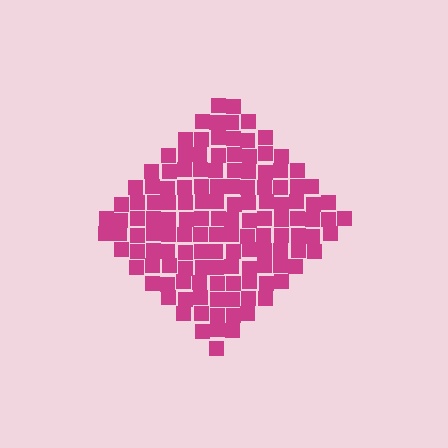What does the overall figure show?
The overall figure shows a diamond.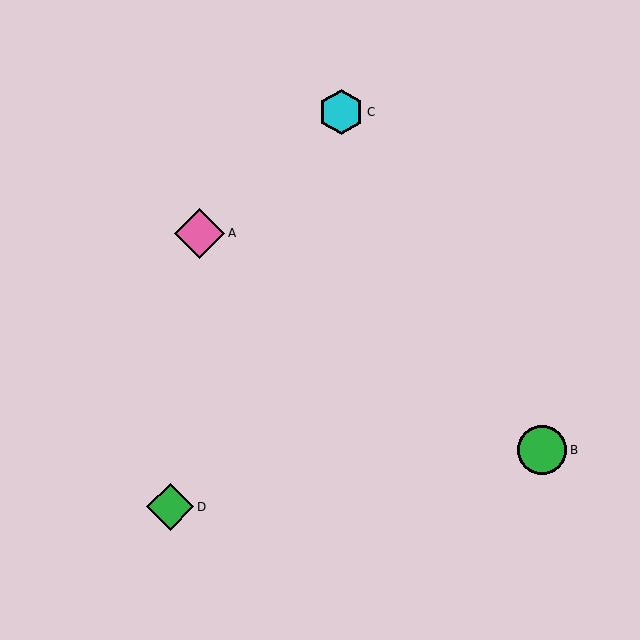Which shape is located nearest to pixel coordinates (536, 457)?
The green circle (labeled B) at (542, 450) is nearest to that location.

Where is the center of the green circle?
The center of the green circle is at (542, 450).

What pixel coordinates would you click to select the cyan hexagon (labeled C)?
Click at (341, 112) to select the cyan hexagon C.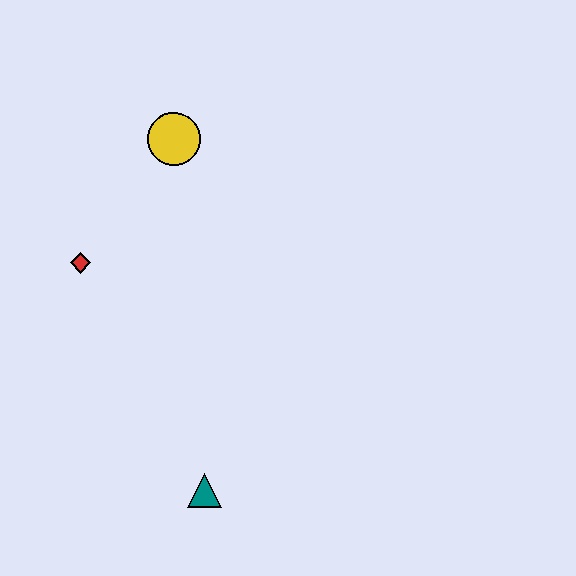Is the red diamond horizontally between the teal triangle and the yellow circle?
No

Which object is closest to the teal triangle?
The red diamond is closest to the teal triangle.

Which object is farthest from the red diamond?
The teal triangle is farthest from the red diamond.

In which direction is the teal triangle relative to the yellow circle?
The teal triangle is below the yellow circle.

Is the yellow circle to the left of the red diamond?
No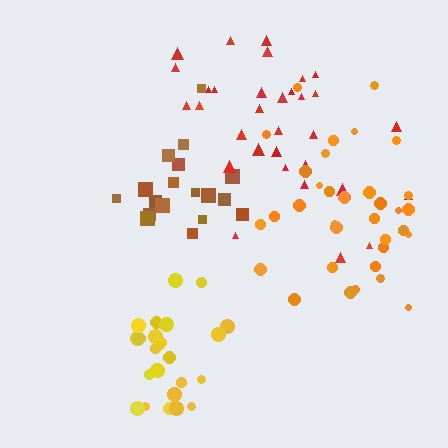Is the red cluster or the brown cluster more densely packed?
Brown.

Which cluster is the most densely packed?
Yellow.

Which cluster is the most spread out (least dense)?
Orange.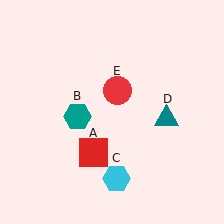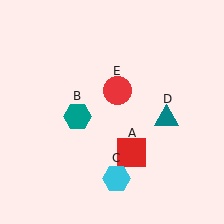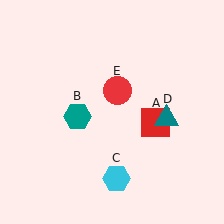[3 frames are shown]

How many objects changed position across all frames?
1 object changed position: red square (object A).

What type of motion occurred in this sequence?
The red square (object A) rotated counterclockwise around the center of the scene.